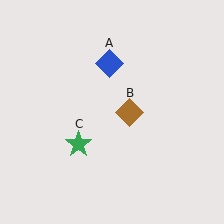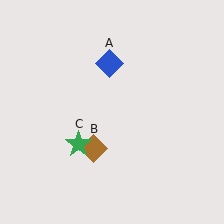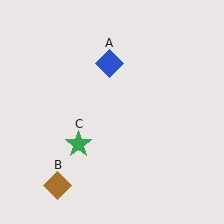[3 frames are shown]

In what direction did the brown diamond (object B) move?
The brown diamond (object B) moved down and to the left.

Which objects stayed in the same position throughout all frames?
Blue diamond (object A) and green star (object C) remained stationary.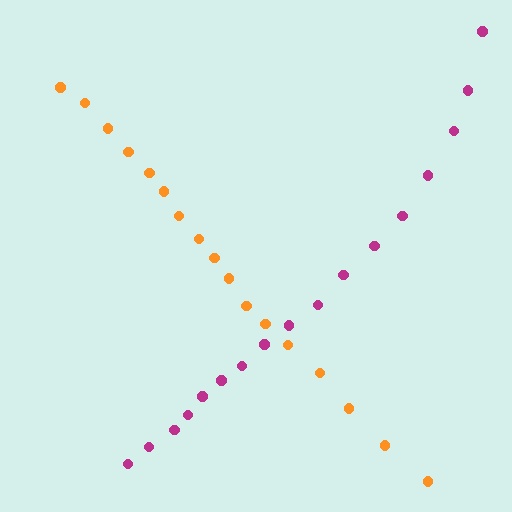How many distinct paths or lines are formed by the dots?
There are 2 distinct paths.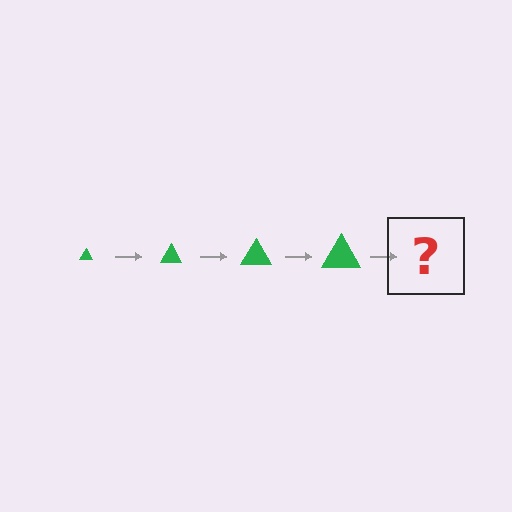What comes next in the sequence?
The next element should be a green triangle, larger than the previous one.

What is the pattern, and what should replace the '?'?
The pattern is that the triangle gets progressively larger each step. The '?' should be a green triangle, larger than the previous one.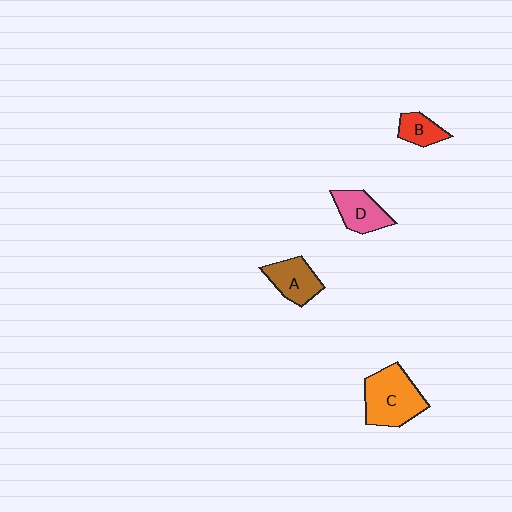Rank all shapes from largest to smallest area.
From largest to smallest: C (orange), A (brown), D (pink), B (red).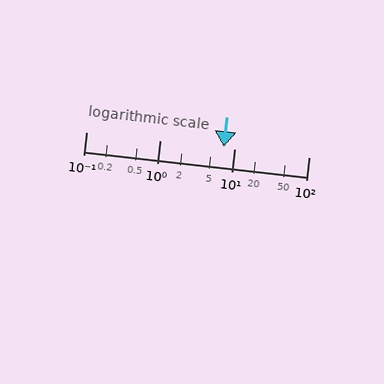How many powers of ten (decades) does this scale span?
The scale spans 3 decades, from 0.1 to 100.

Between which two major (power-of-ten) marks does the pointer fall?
The pointer is between 1 and 10.